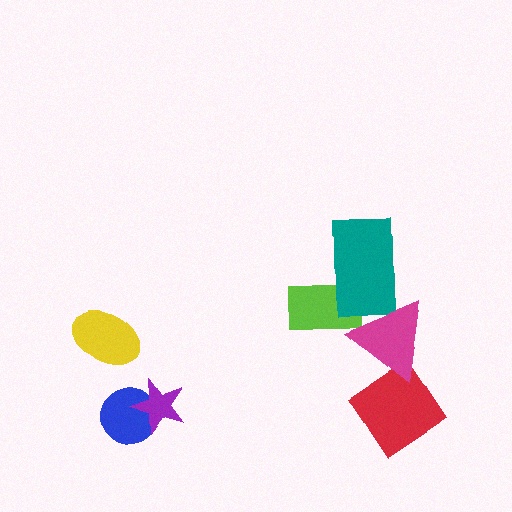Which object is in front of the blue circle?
The purple star is in front of the blue circle.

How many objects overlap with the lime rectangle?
2 objects overlap with the lime rectangle.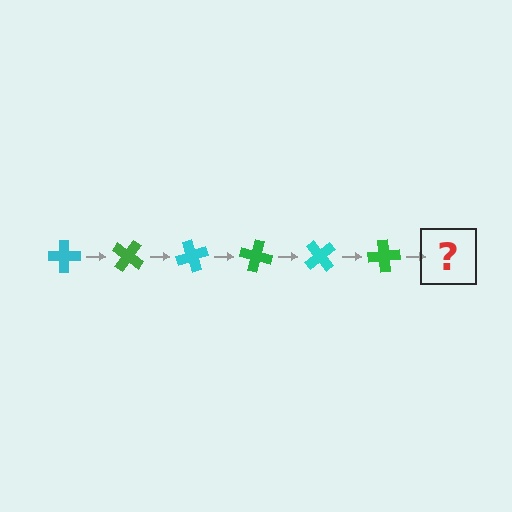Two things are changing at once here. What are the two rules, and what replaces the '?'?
The two rules are that it rotates 35 degrees each step and the color cycles through cyan and green. The '?' should be a cyan cross, rotated 210 degrees from the start.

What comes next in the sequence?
The next element should be a cyan cross, rotated 210 degrees from the start.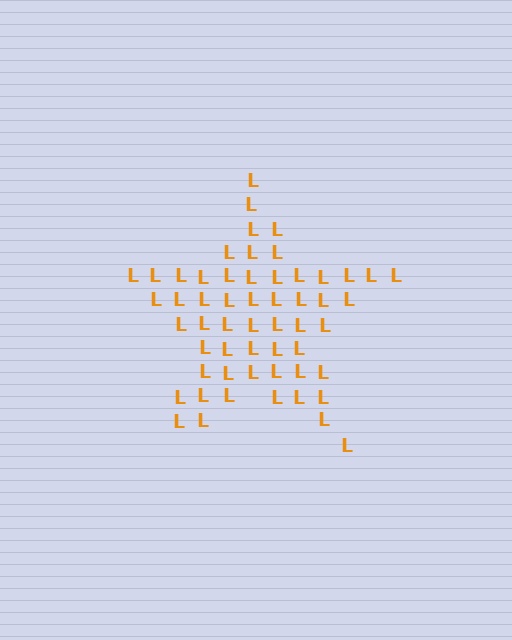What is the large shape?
The large shape is a star.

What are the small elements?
The small elements are letter L's.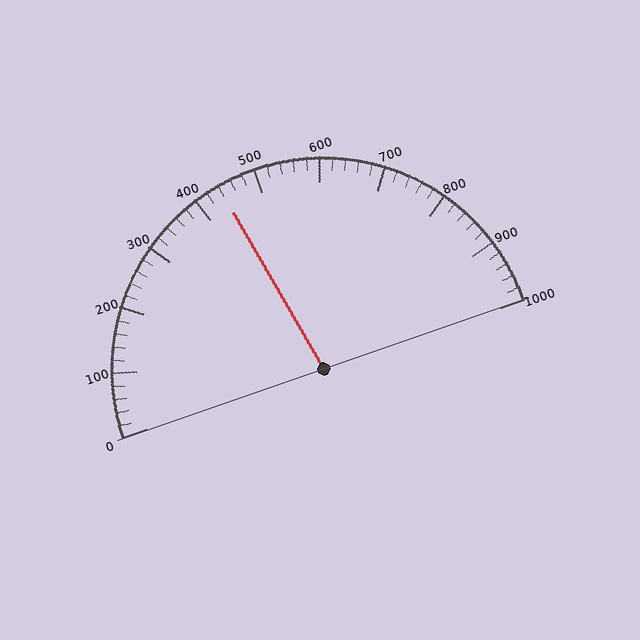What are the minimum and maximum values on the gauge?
The gauge ranges from 0 to 1000.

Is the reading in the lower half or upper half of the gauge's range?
The reading is in the lower half of the range (0 to 1000).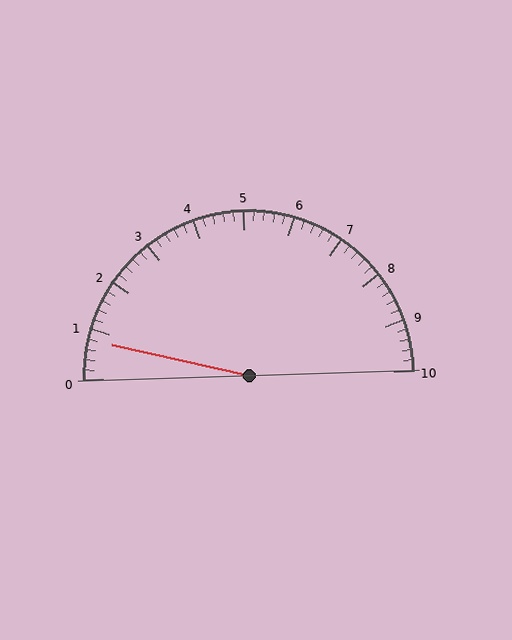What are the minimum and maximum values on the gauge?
The gauge ranges from 0 to 10.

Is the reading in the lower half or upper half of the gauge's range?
The reading is in the lower half of the range (0 to 10).